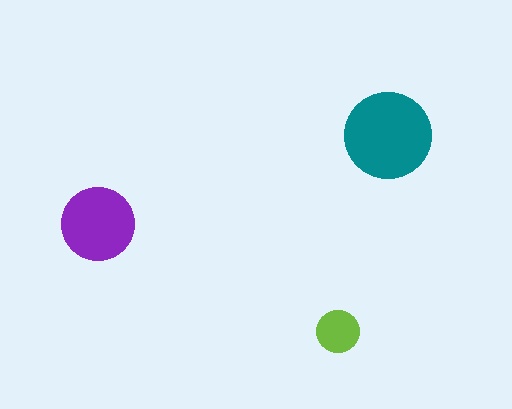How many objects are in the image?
There are 3 objects in the image.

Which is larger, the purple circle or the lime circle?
The purple one.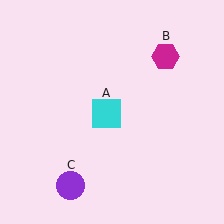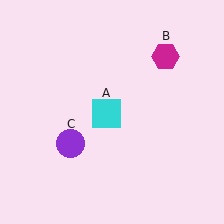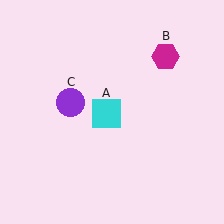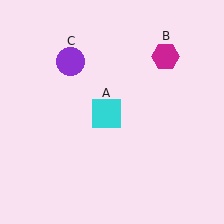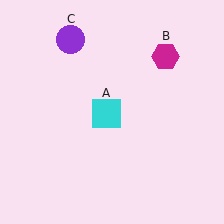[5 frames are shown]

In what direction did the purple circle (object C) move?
The purple circle (object C) moved up.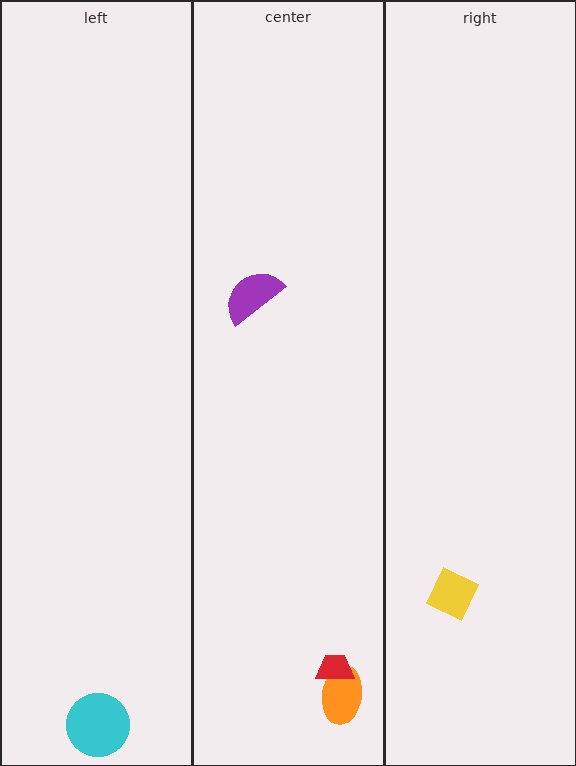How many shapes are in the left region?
1.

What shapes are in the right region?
The yellow diamond.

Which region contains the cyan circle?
The left region.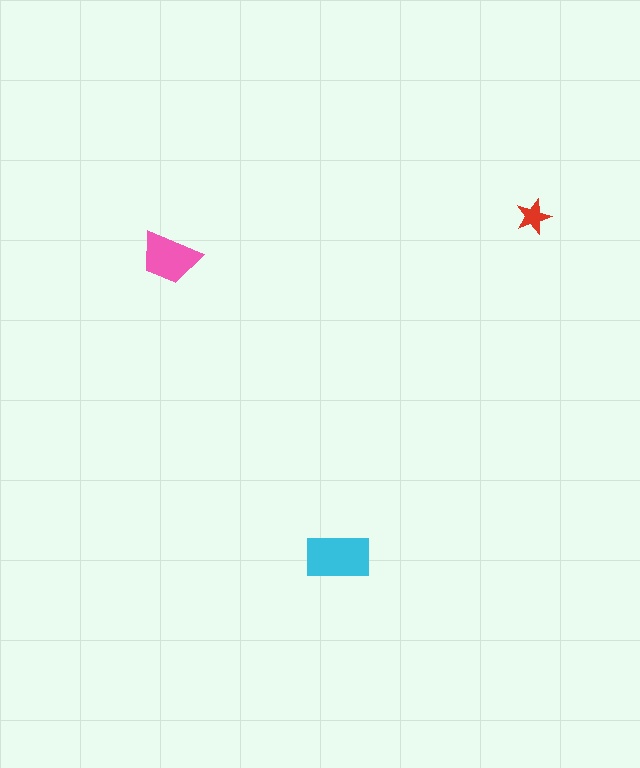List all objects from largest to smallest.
The cyan rectangle, the pink trapezoid, the red star.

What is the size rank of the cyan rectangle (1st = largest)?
1st.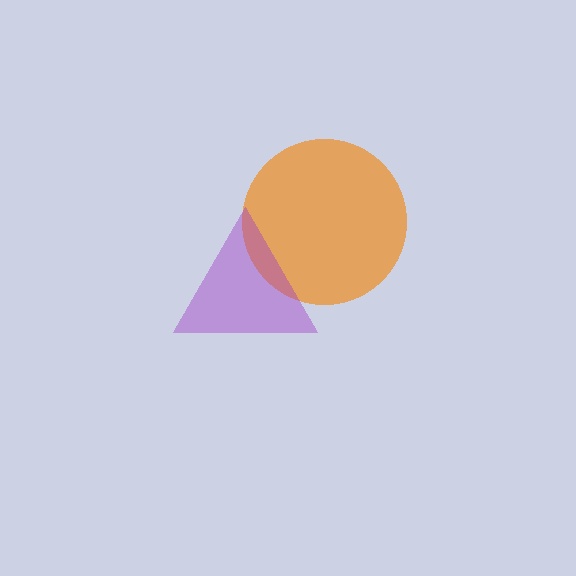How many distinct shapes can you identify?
There are 2 distinct shapes: an orange circle, a purple triangle.